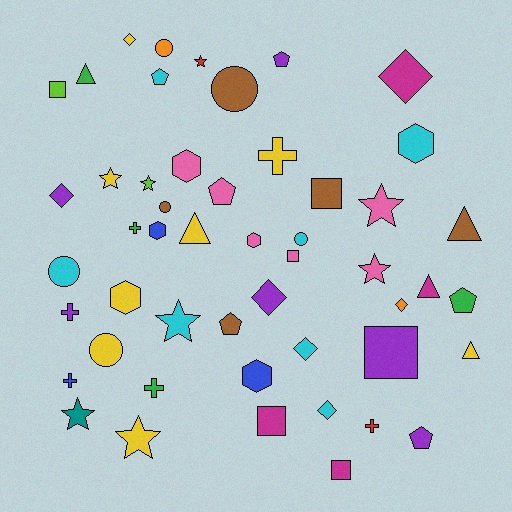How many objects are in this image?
There are 50 objects.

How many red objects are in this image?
There are 2 red objects.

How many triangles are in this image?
There are 5 triangles.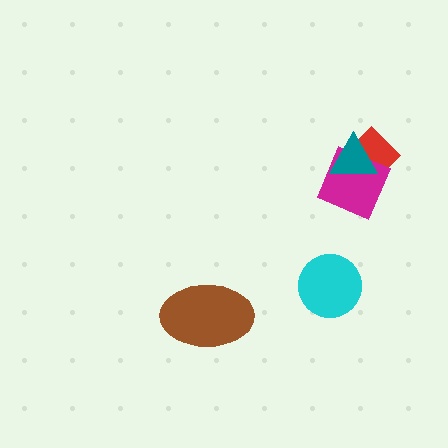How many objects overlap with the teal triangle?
2 objects overlap with the teal triangle.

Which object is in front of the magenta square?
The teal triangle is in front of the magenta square.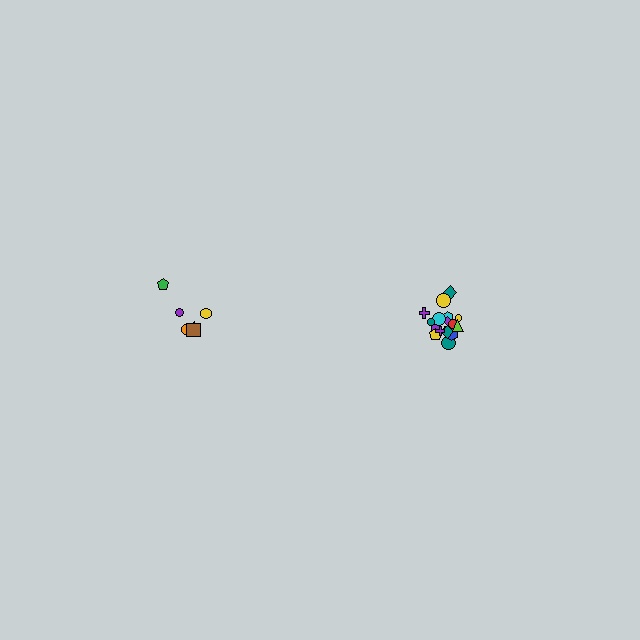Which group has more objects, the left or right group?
The right group.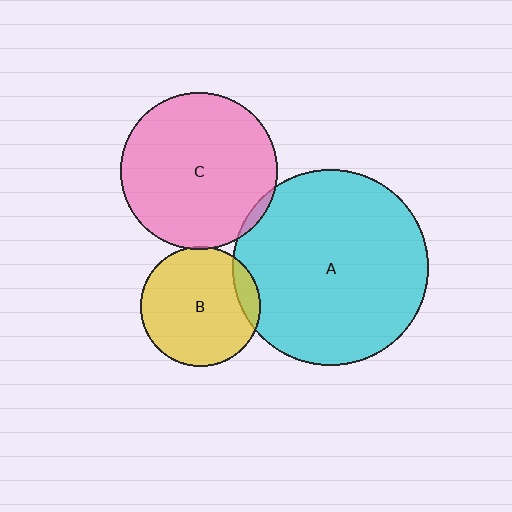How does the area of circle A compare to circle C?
Approximately 1.6 times.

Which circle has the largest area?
Circle A (cyan).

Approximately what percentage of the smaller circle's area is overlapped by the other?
Approximately 10%.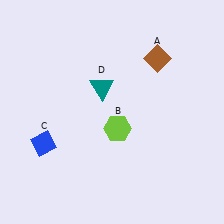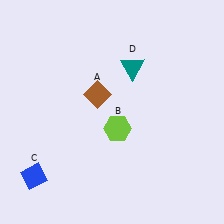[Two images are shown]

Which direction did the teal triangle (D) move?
The teal triangle (D) moved right.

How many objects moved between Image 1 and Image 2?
3 objects moved between the two images.